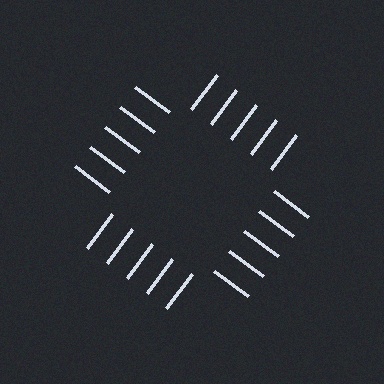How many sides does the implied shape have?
4 sides — the line-ends trace a square.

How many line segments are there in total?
20 — 5 along each of the 4 edges.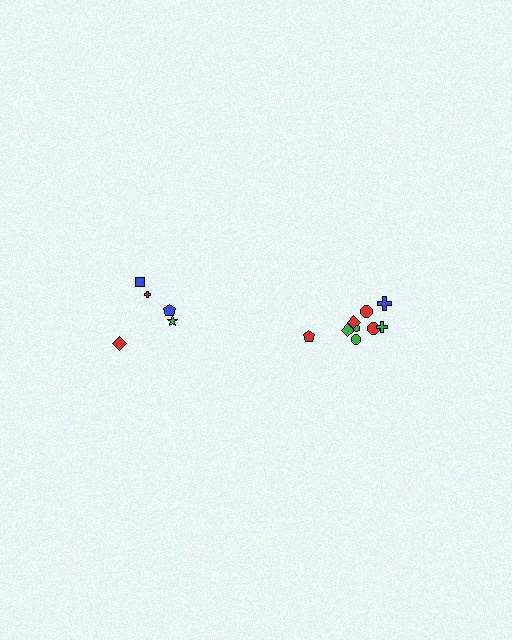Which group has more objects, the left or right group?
The right group.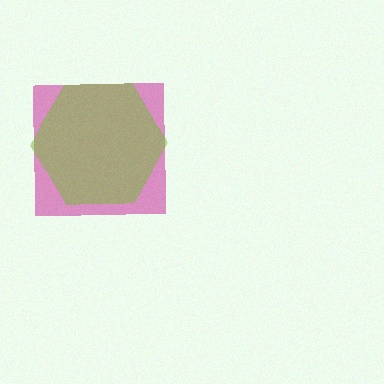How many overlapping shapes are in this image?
There are 2 overlapping shapes in the image.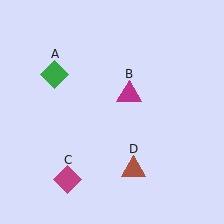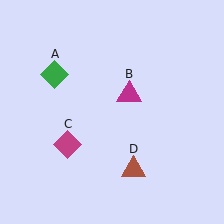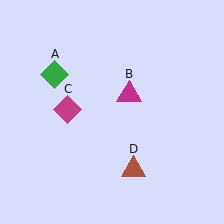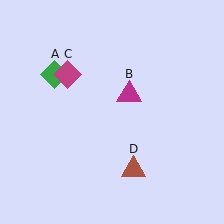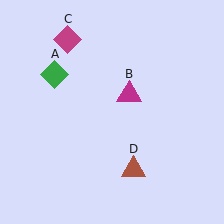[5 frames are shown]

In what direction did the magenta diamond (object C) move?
The magenta diamond (object C) moved up.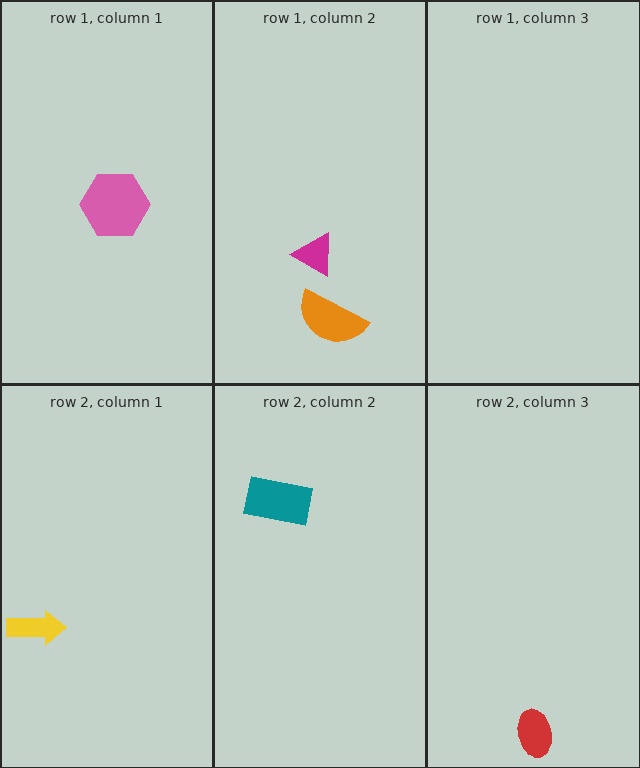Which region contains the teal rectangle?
The row 2, column 2 region.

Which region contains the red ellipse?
The row 2, column 3 region.